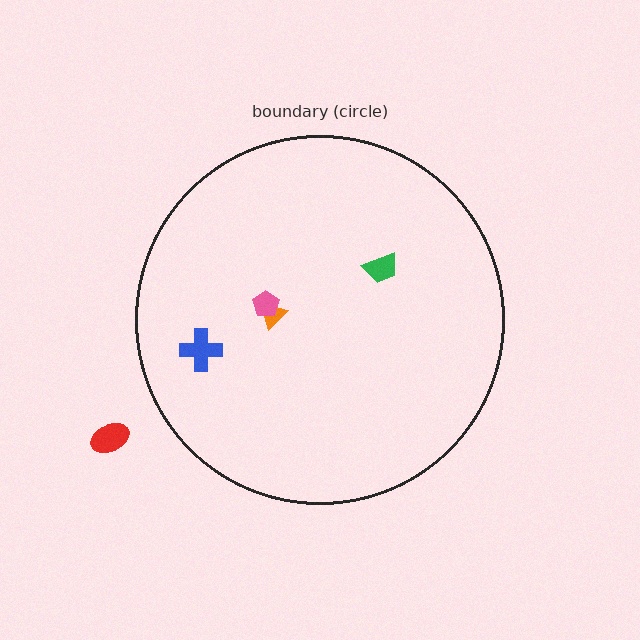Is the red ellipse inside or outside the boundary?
Outside.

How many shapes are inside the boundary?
4 inside, 1 outside.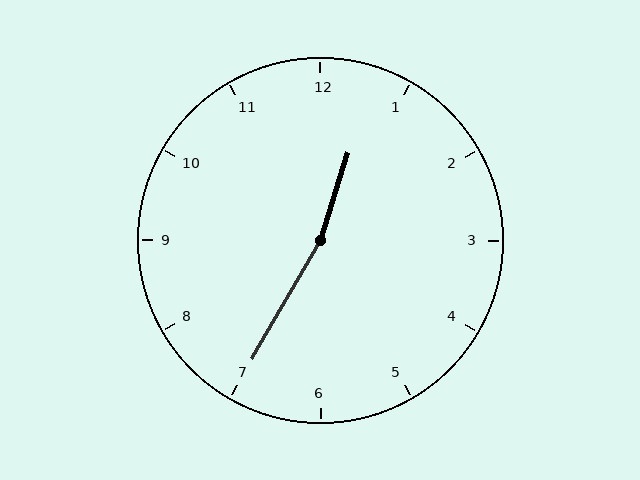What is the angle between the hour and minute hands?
Approximately 168 degrees.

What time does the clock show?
12:35.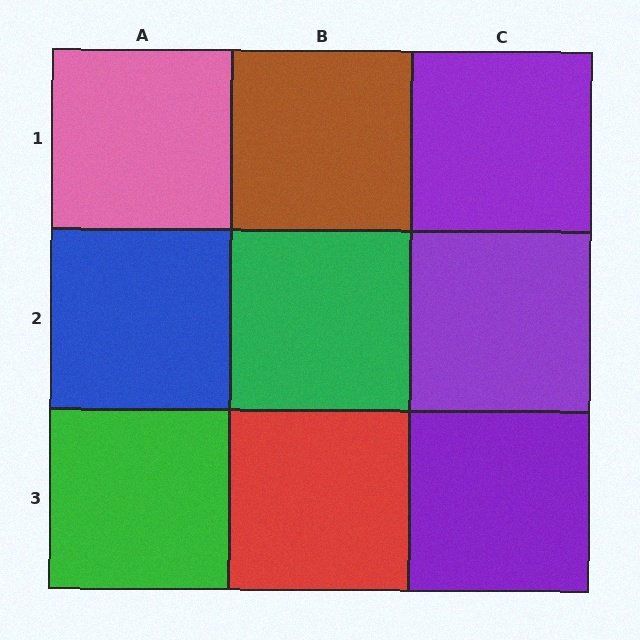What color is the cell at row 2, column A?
Blue.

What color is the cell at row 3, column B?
Red.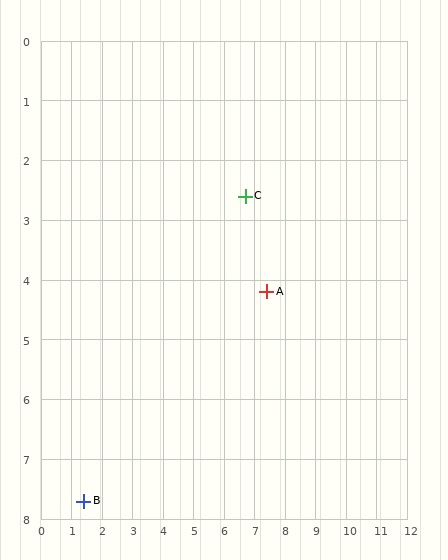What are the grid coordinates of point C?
Point C is at approximately (6.7, 2.6).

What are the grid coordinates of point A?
Point A is at approximately (7.4, 4.2).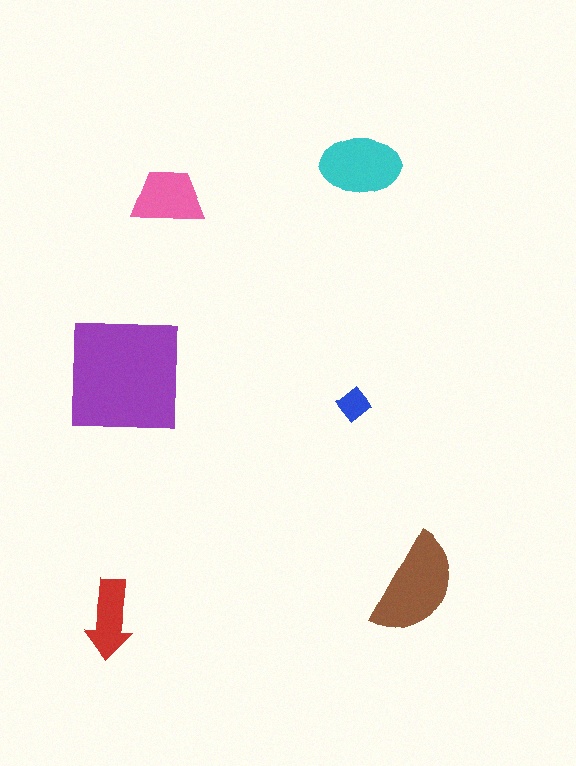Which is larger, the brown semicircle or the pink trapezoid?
The brown semicircle.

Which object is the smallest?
The blue diamond.